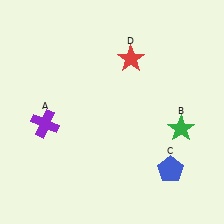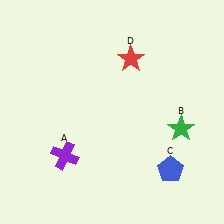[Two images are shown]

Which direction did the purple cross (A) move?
The purple cross (A) moved down.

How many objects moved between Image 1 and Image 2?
1 object moved between the two images.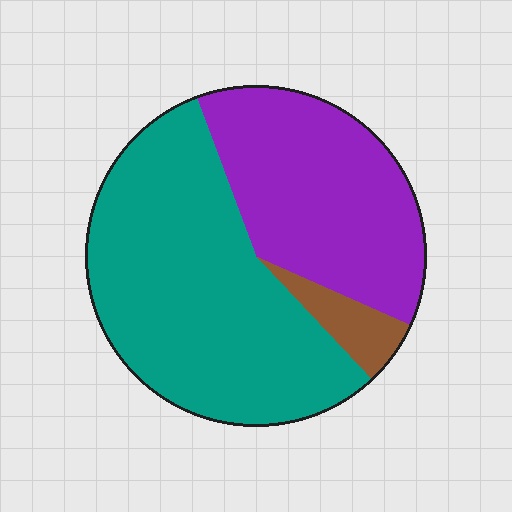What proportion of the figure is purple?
Purple takes up between a quarter and a half of the figure.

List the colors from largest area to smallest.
From largest to smallest: teal, purple, brown.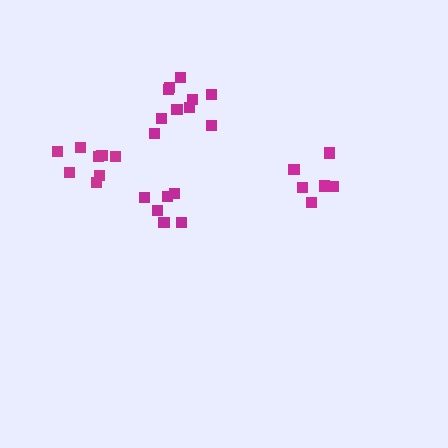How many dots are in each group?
Group 1: 8 dots, Group 2: 10 dots, Group 3: 6 dots, Group 4: 6 dots (30 total).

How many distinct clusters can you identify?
There are 4 distinct clusters.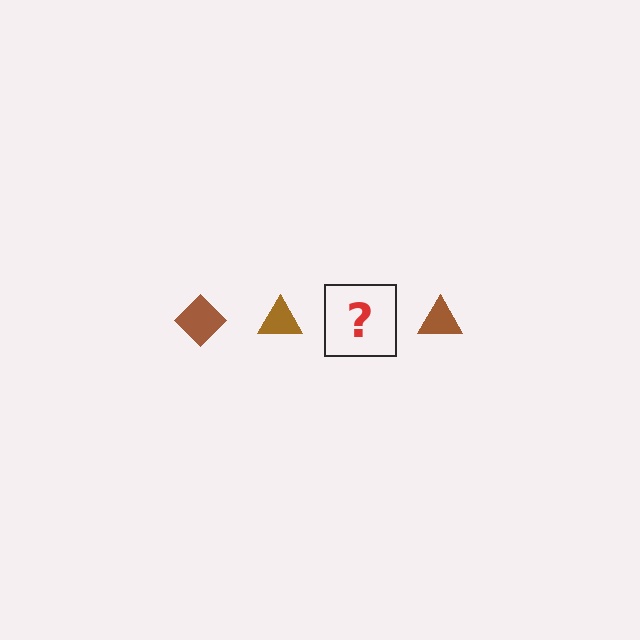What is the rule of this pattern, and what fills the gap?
The rule is that the pattern cycles through diamond, triangle shapes in brown. The gap should be filled with a brown diamond.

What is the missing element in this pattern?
The missing element is a brown diamond.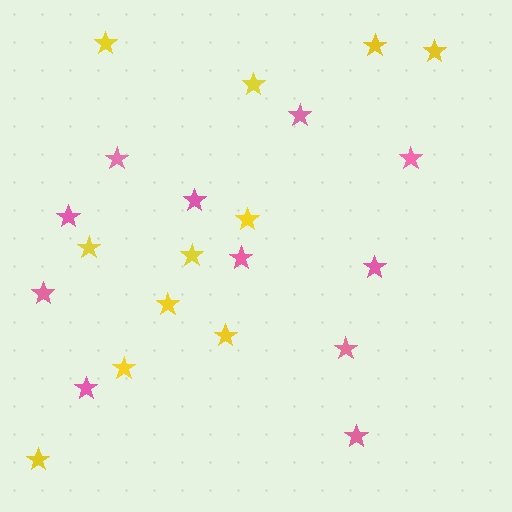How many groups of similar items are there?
There are 2 groups: one group of yellow stars (11) and one group of pink stars (11).